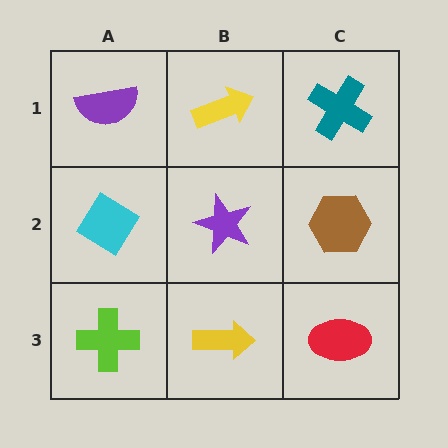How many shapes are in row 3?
3 shapes.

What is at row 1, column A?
A purple semicircle.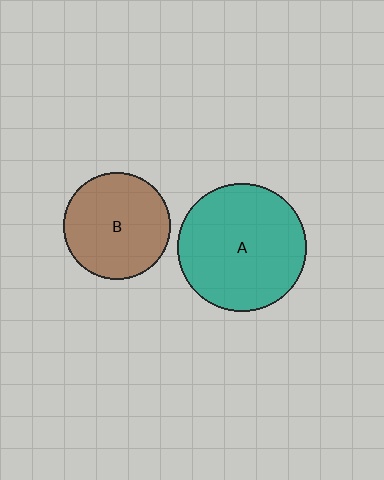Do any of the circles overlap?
No, none of the circles overlap.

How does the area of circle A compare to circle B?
Approximately 1.5 times.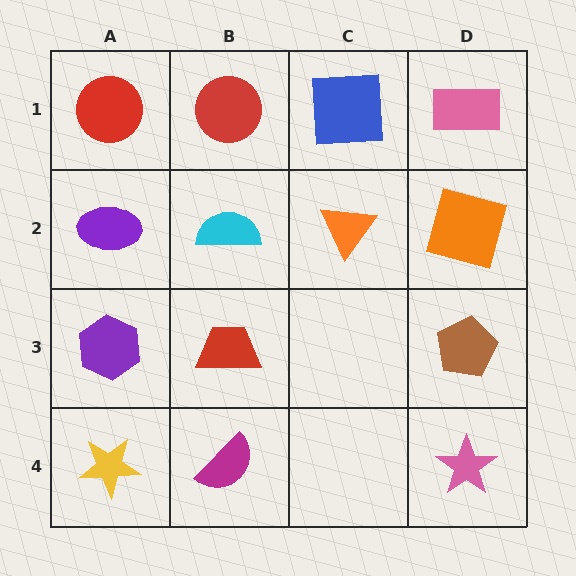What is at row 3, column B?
A red trapezoid.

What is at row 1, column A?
A red circle.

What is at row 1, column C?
A blue square.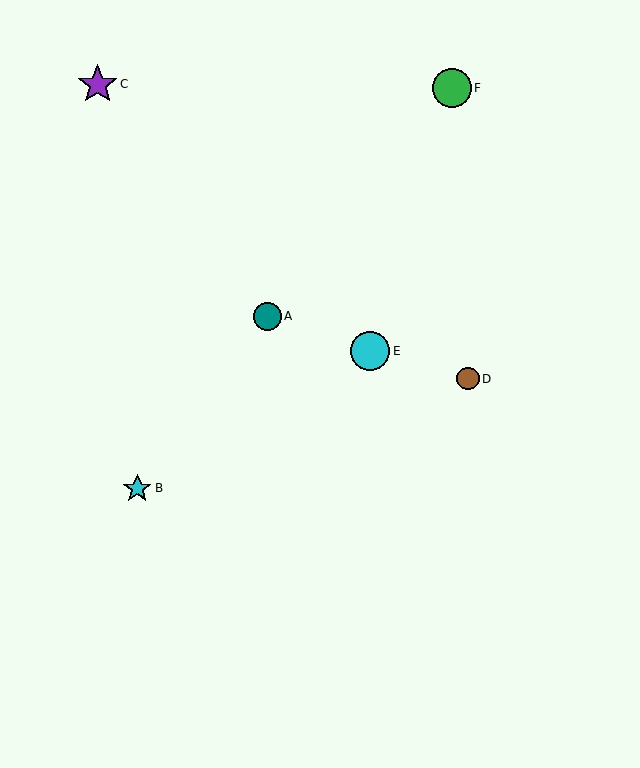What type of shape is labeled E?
Shape E is a cyan circle.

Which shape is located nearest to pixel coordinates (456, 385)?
The brown circle (labeled D) at (468, 379) is nearest to that location.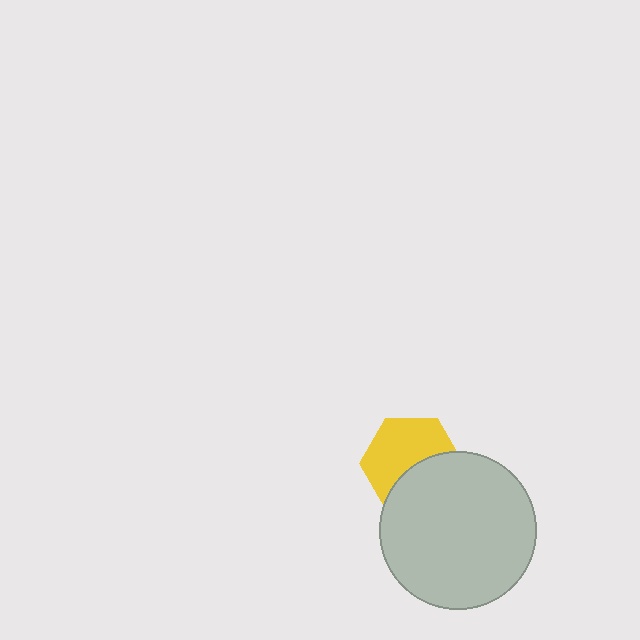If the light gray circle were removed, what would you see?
You would see the complete yellow hexagon.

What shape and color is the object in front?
The object in front is a light gray circle.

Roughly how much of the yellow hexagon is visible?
About half of it is visible (roughly 59%).